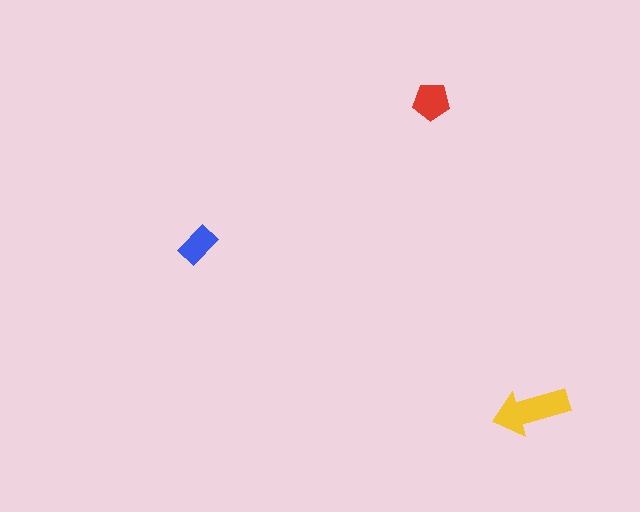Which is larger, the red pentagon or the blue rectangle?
The red pentagon.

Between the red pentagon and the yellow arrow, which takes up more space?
The yellow arrow.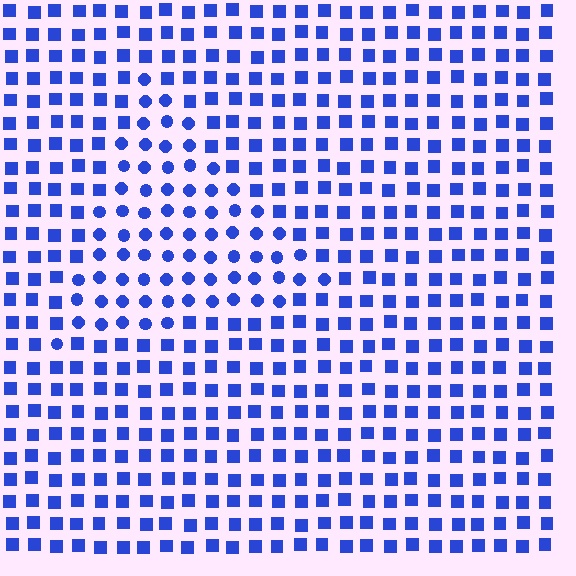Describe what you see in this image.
The image is filled with small blue elements arranged in a uniform grid. A triangle-shaped region contains circles, while the surrounding area contains squares. The boundary is defined purely by the change in element shape.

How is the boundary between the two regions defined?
The boundary is defined by a change in element shape: circles inside vs. squares outside. All elements share the same color and spacing.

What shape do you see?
I see a triangle.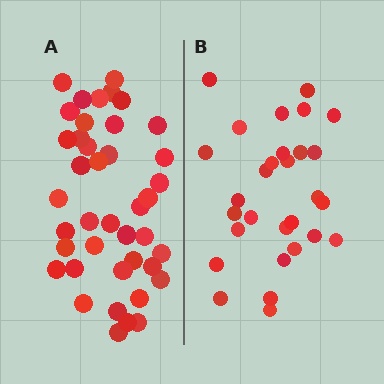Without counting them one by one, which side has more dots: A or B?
Region A (the left region) has more dots.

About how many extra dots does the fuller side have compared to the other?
Region A has roughly 12 or so more dots than region B.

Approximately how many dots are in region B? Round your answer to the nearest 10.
About 30 dots. (The exact count is 29, which rounds to 30.)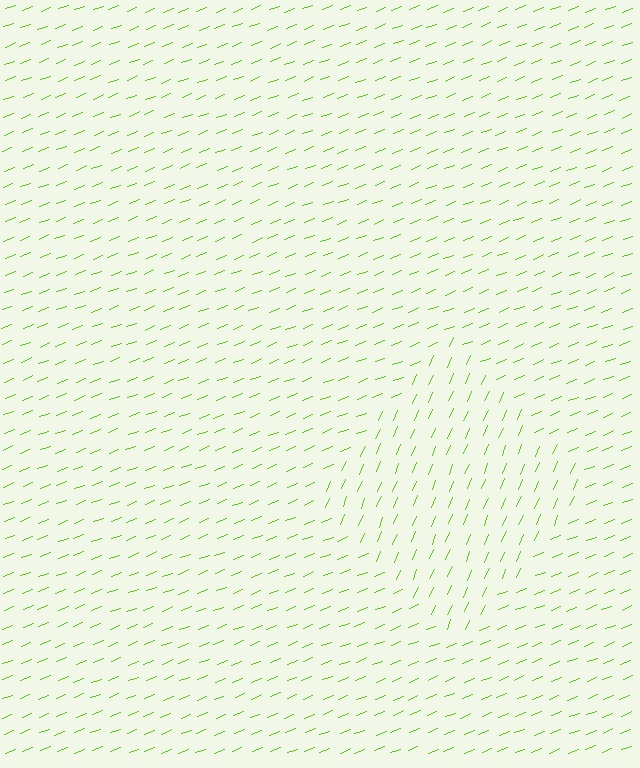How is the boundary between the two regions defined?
The boundary is defined purely by a change in line orientation (approximately 45 degrees difference). All lines are the same color and thickness.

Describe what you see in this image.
The image is filled with small lime line segments. A diamond region in the image has lines oriented differently from the surrounding lines, creating a visible texture boundary.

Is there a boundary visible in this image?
Yes, there is a texture boundary formed by a change in line orientation.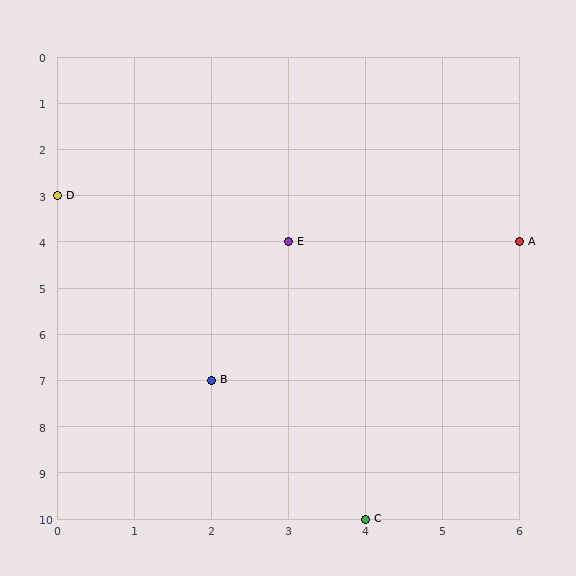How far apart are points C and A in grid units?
Points C and A are 2 columns and 6 rows apart (about 6.3 grid units diagonally).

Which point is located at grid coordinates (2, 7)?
Point B is at (2, 7).